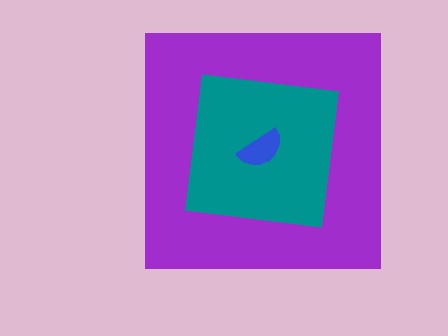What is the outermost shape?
The purple square.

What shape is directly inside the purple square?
The teal square.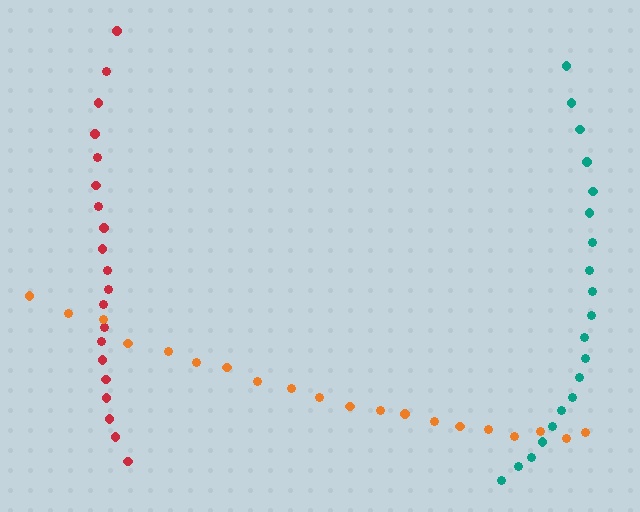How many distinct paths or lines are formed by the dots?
There are 3 distinct paths.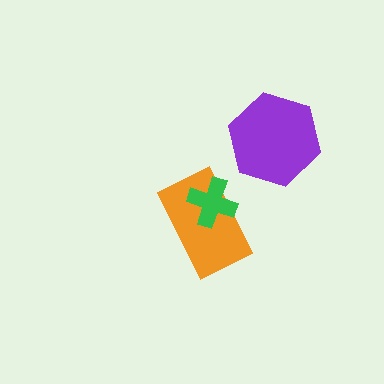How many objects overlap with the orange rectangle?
1 object overlaps with the orange rectangle.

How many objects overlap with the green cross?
1 object overlaps with the green cross.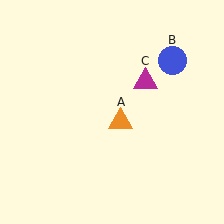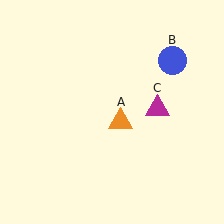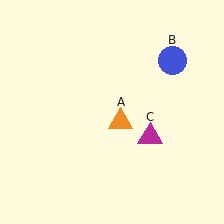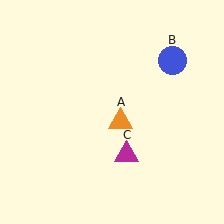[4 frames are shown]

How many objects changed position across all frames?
1 object changed position: magenta triangle (object C).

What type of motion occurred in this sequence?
The magenta triangle (object C) rotated clockwise around the center of the scene.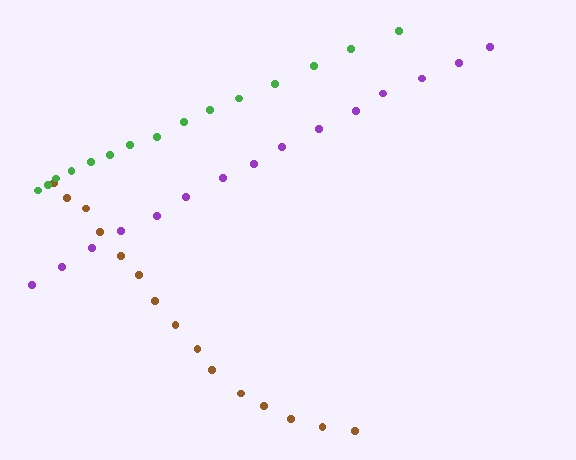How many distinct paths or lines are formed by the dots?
There are 3 distinct paths.